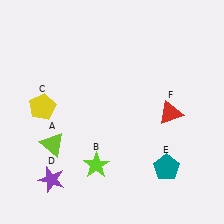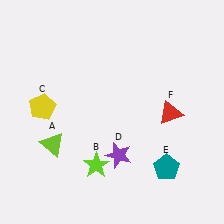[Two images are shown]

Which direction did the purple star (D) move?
The purple star (D) moved right.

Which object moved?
The purple star (D) moved right.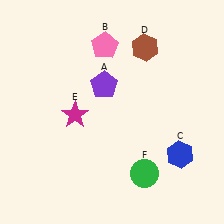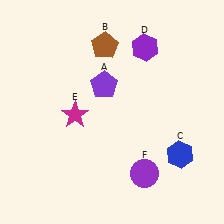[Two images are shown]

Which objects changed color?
B changed from pink to brown. D changed from brown to purple. F changed from green to purple.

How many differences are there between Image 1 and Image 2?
There are 3 differences between the two images.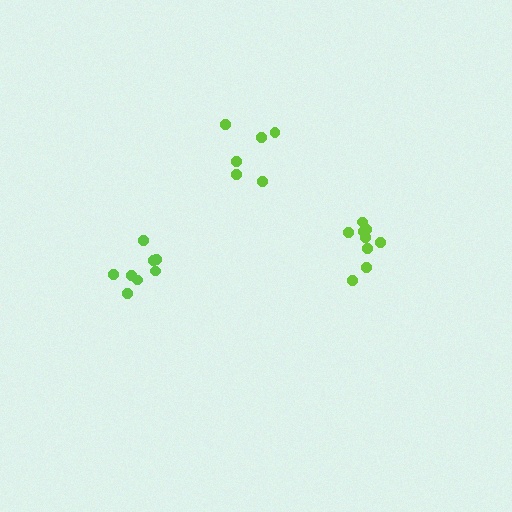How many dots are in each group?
Group 1: 8 dots, Group 2: 6 dots, Group 3: 9 dots (23 total).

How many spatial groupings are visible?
There are 3 spatial groupings.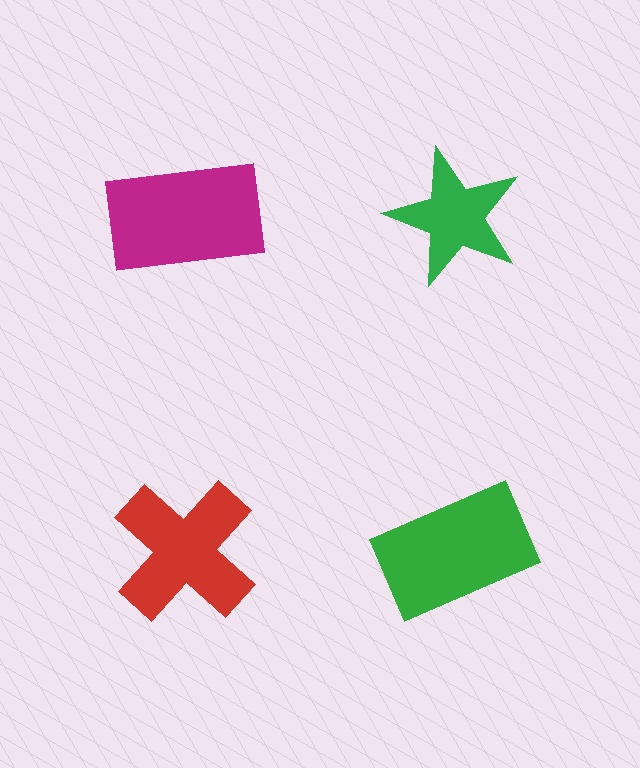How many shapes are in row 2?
2 shapes.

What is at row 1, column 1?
A magenta rectangle.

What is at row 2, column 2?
A green rectangle.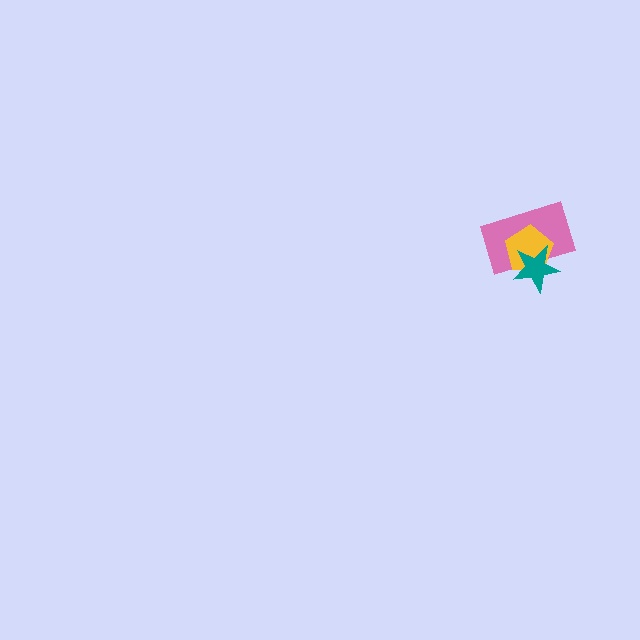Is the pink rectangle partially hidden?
Yes, it is partially covered by another shape.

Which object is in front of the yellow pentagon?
The teal star is in front of the yellow pentagon.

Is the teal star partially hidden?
No, no other shape covers it.